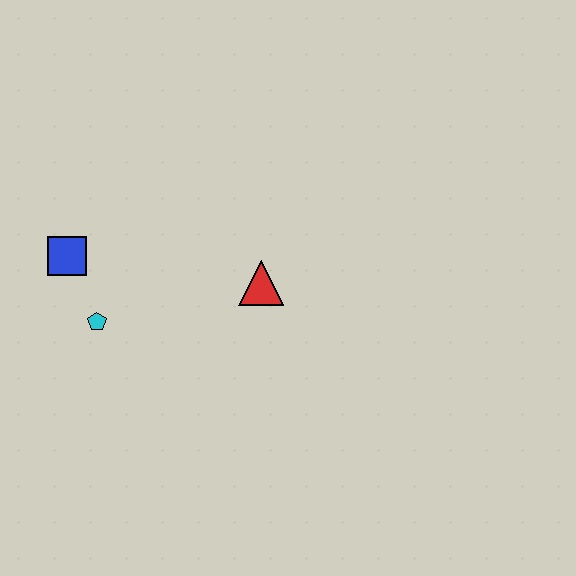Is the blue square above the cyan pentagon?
Yes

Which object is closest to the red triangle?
The cyan pentagon is closest to the red triangle.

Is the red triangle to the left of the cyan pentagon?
No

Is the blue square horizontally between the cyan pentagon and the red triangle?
No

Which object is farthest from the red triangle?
The blue square is farthest from the red triangle.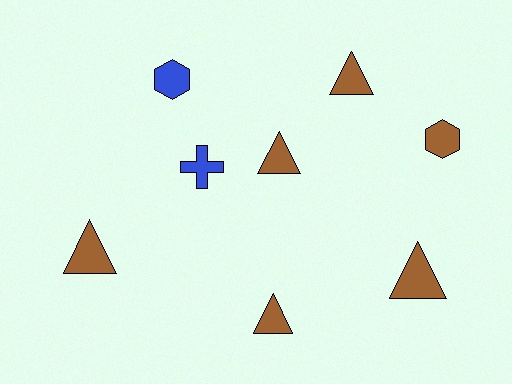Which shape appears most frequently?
Triangle, with 5 objects.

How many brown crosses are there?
There are no brown crosses.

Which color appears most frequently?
Brown, with 6 objects.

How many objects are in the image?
There are 8 objects.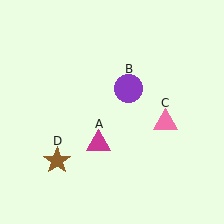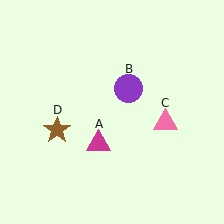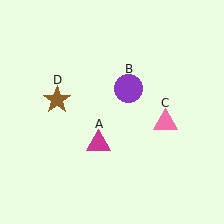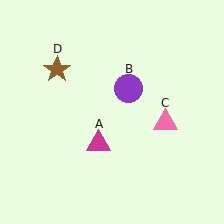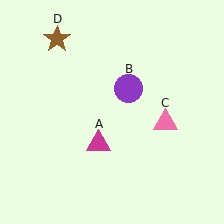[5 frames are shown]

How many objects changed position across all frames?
1 object changed position: brown star (object D).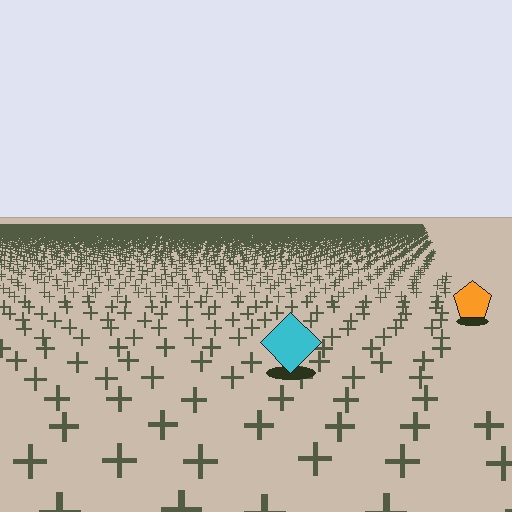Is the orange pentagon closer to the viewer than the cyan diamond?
No. The cyan diamond is closer — you can tell from the texture gradient: the ground texture is coarser near it.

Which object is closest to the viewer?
The cyan diamond is closest. The texture marks near it are larger and more spread out.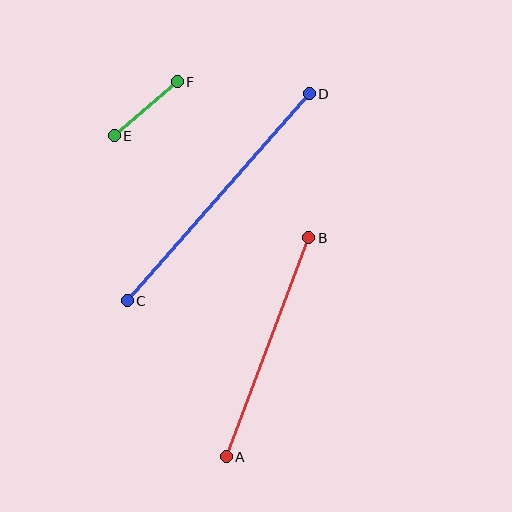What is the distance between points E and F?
The distance is approximately 83 pixels.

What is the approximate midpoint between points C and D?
The midpoint is at approximately (218, 197) pixels.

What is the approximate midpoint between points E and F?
The midpoint is at approximately (146, 109) pixels.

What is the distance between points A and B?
The distance is approximately 234 pixels.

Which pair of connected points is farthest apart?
Points C and D are farthest apart.